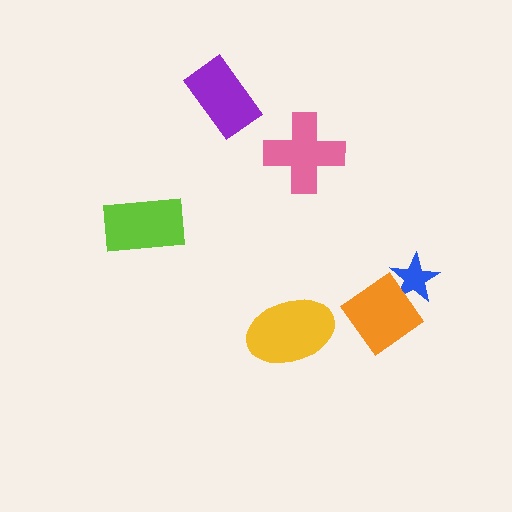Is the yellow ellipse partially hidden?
No, no other shape covers it.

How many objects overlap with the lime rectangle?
0 objects overlap with the lime rectangle.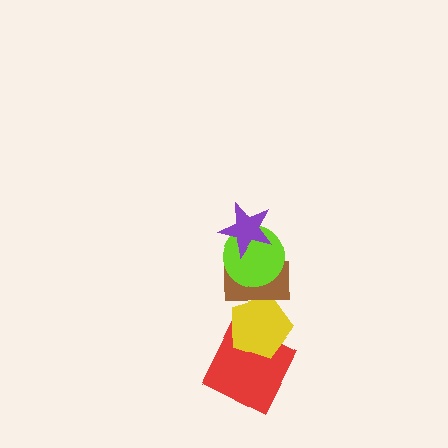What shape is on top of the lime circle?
The purple star is on top of the lime circle.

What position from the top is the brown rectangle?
The brown rectangle is 3rd from the top.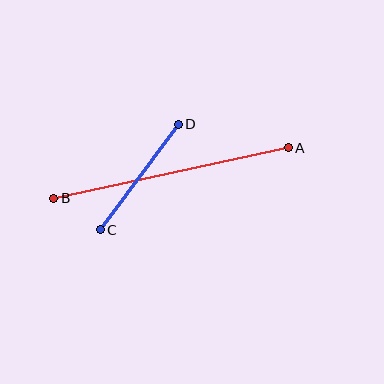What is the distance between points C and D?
The distance is approximately 132 pixels.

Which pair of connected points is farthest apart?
Points A and B are farthest apart.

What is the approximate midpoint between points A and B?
The midpoint is at approximately (171, 173) pixels.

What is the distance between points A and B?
The distance is approximately 240 pixels.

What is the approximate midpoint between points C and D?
The midpoint is at approximately (139, 177) pixels.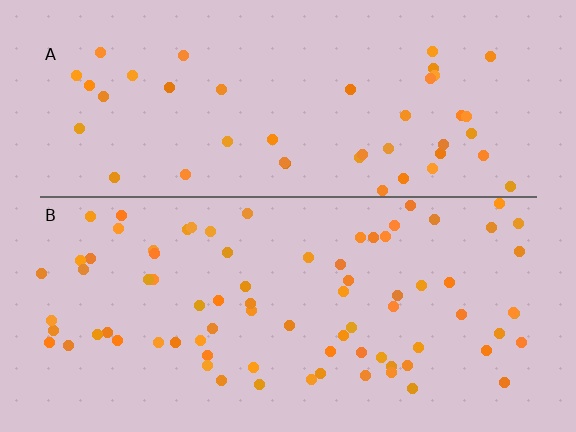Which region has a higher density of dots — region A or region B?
B (the bottom).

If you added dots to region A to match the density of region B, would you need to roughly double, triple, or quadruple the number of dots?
Approximately double.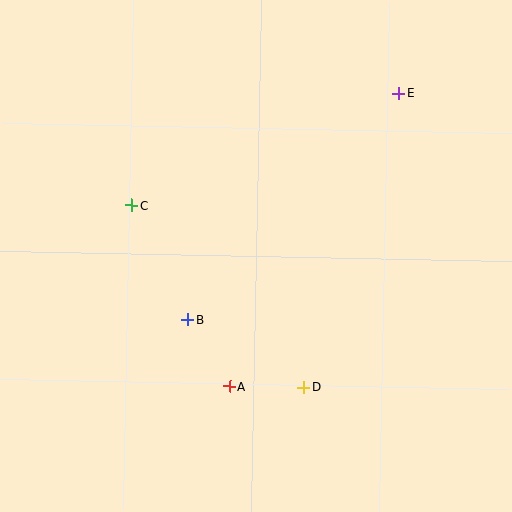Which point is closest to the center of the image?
Point B at (188, 319) is closest to the center.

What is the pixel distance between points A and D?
The distance between A and D is 75 pixels.